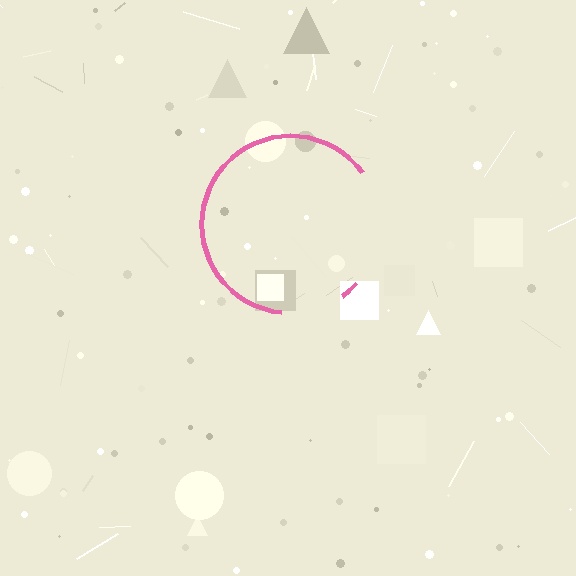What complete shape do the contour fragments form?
The contour fragments form a circle.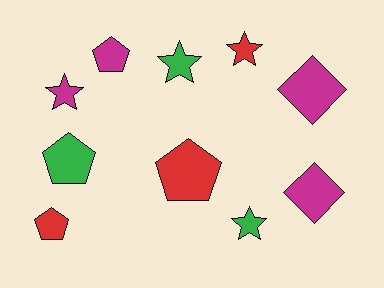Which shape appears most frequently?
Star, with 4 objects.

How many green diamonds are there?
There are no green diamonds.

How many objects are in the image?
There are 10 objects.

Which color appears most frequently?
Magenta, with 4 objects.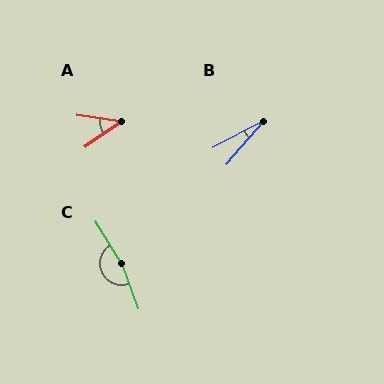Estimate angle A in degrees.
Approximately 44 degrees.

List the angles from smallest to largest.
B (22°), A (44°), C (169°).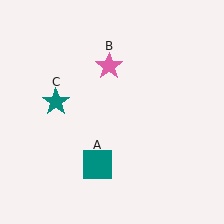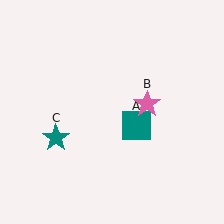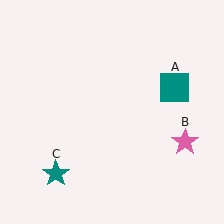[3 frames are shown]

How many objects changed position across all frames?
3 objects changed position: teal square (object A), pink star (object B), teal star (object C).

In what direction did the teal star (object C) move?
The teal star (object C) moved down.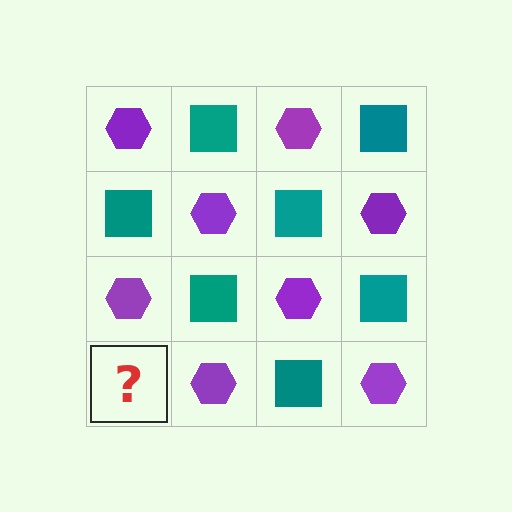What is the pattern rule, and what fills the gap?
The rule is that it alternates purple hexagon and teal square in a checkerboard pattern. The gap should be filled with a teal square.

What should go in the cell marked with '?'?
The missing cell should contain a teal square.